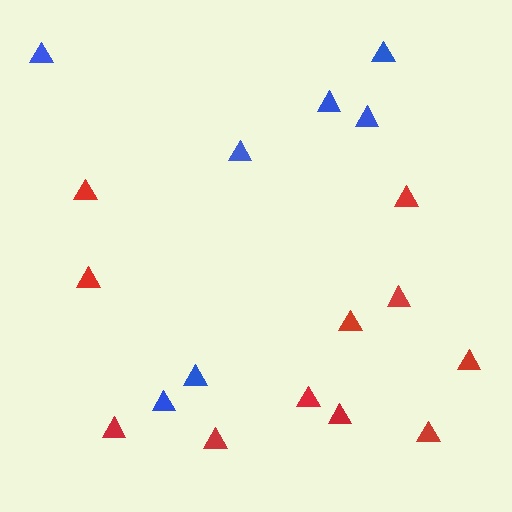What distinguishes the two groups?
There are 2 groups: one group of red triangles (11) and one group of blue triangles (7).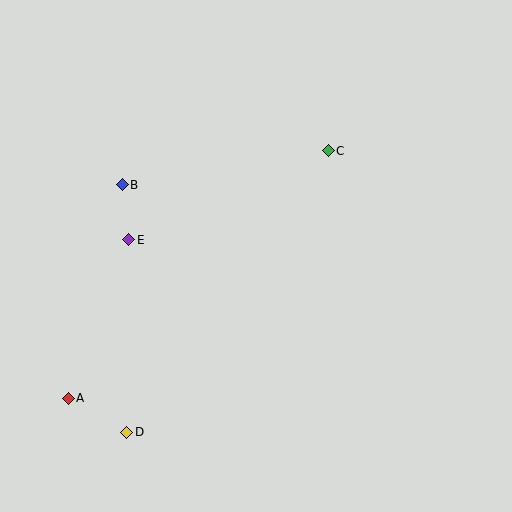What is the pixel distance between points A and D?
The distance between A and D is 68 pixels.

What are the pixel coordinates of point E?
Point E is at (129, 240).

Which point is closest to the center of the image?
Point C at (328, 151) is closest to the center.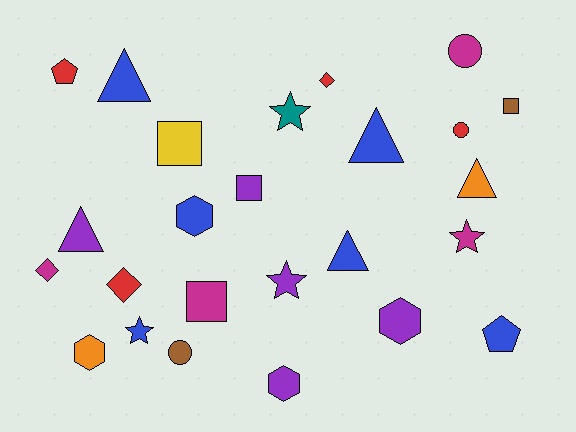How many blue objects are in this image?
There are 6 blue objects.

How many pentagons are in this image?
There are 2 pentagons.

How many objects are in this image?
There are 25 objects.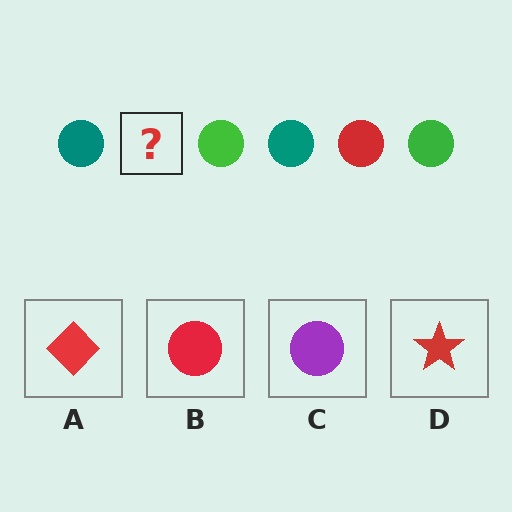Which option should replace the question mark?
Option B.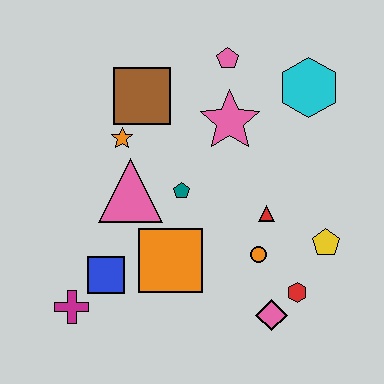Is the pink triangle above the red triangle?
Yes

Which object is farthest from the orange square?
The cyan hexagon is farthest from the orange square.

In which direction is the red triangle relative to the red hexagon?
The red triangle is above the red hexagon.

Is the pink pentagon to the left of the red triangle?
Yes